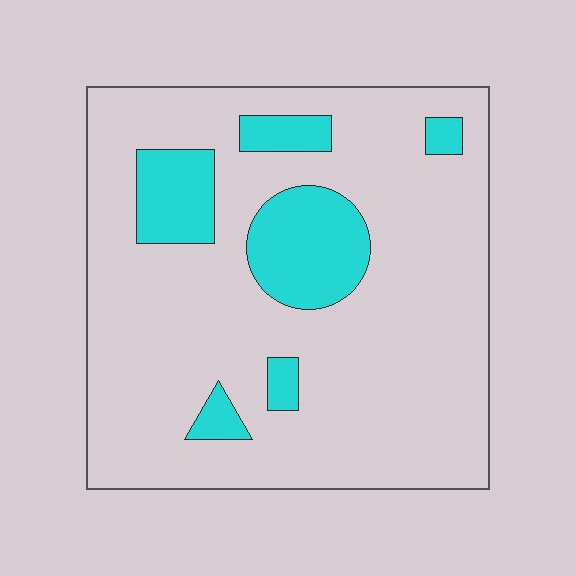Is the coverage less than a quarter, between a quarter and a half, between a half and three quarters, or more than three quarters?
Less than a quarter.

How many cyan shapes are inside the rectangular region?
6.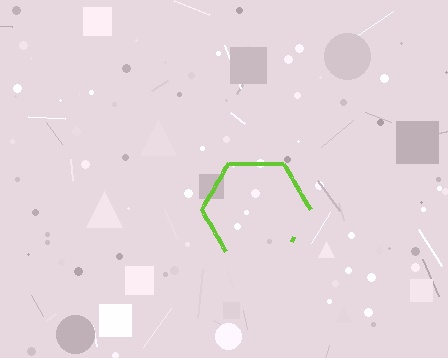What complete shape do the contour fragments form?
The contour fragments form a hexagon.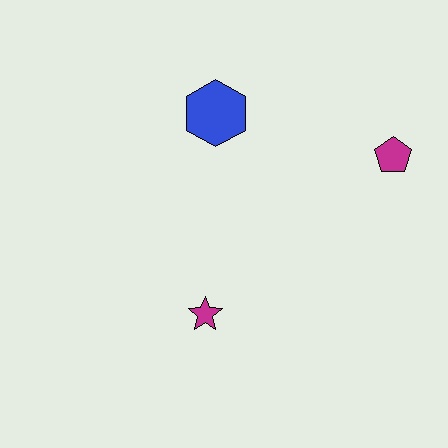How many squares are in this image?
There are no squares.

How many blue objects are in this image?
There is 1 blue object.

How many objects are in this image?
There are 3 objects.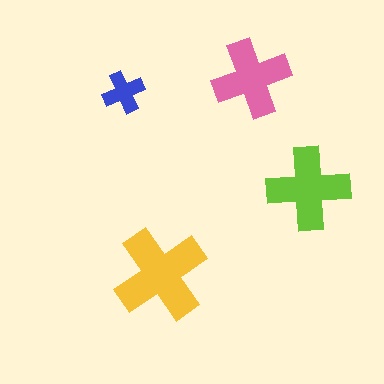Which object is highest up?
The pink cross is topmost.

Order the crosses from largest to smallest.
the yellow one, the lime one, the pink one, the blue one.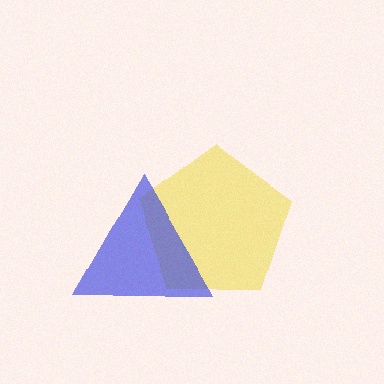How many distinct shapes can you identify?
There are 2 distinct shapes: a yellow pentagon, a blue triangle.